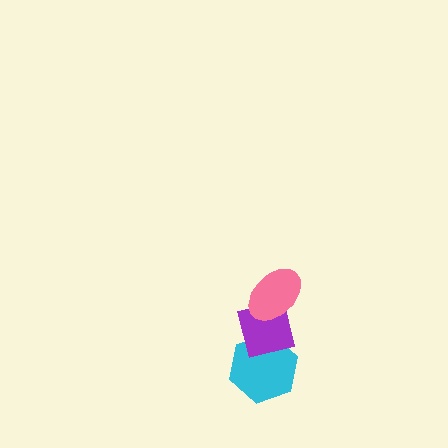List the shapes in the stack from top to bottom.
From top to bottom: the pink ellipse, the purple square, the cyan hexagon.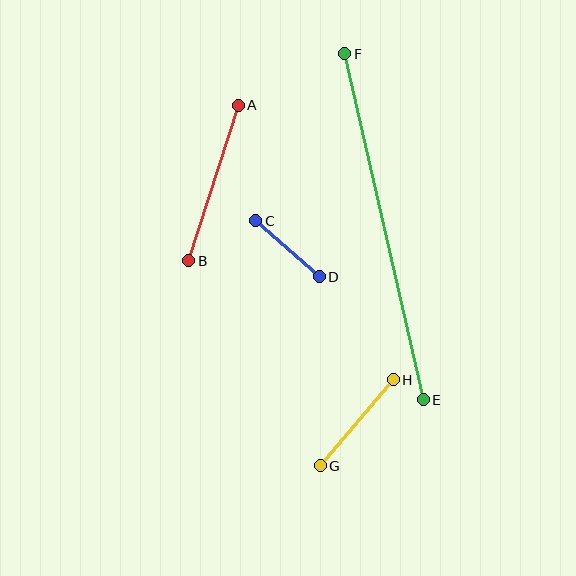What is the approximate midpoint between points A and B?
The midpoint is at approximately (213, 183) pixels.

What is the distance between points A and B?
The distance is approximately 163 pixels.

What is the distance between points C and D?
The distance is approximately 85 pixels.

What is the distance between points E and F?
The distance is approximately 355 pixels.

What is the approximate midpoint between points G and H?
The midpoint is at approximately (357, 423) pixels.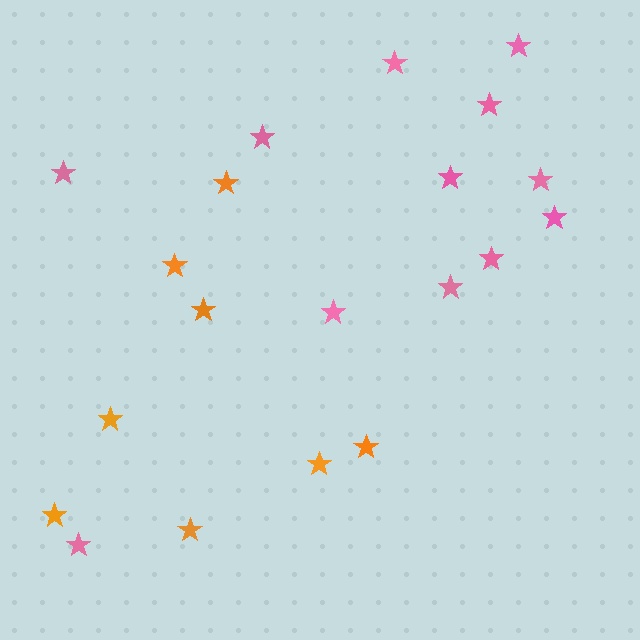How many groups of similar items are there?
There are 2 groups: one group of orange stars (8) and one group of pink stars (12).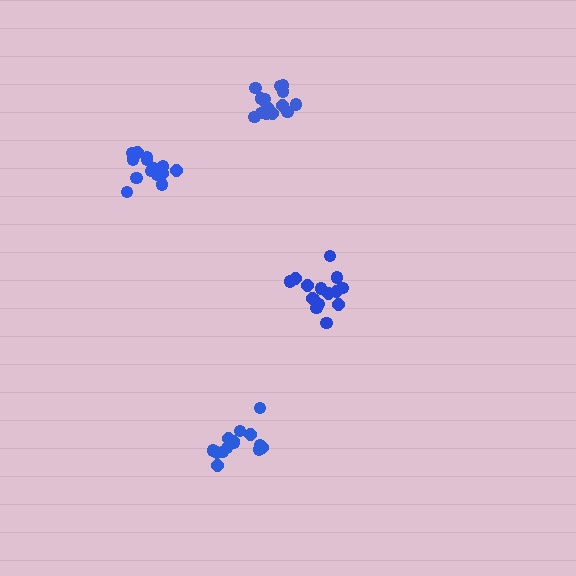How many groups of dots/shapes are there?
There are 4 groups.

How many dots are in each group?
Group 1: 15 dots, Group 2: 15 dots, Group 3: 15 dots, Group 4: 15 dots (60 total).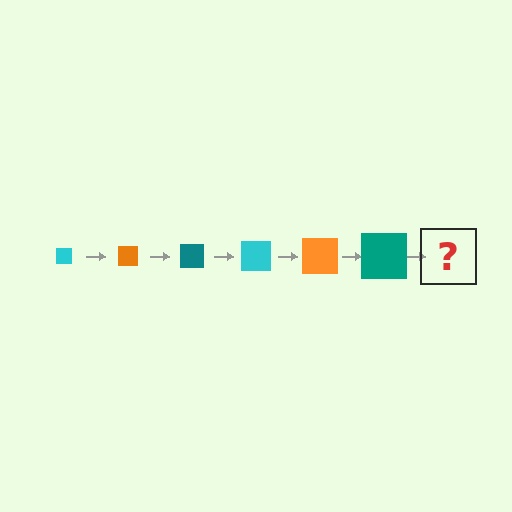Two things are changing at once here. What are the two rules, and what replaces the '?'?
The two rules are that the square grows larger each step and the color cycles through cyan, orange, and teal. The '?' should be a cyan square, larger than the previous one.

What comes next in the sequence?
The next element should be a cyan square, larger than the previous one.